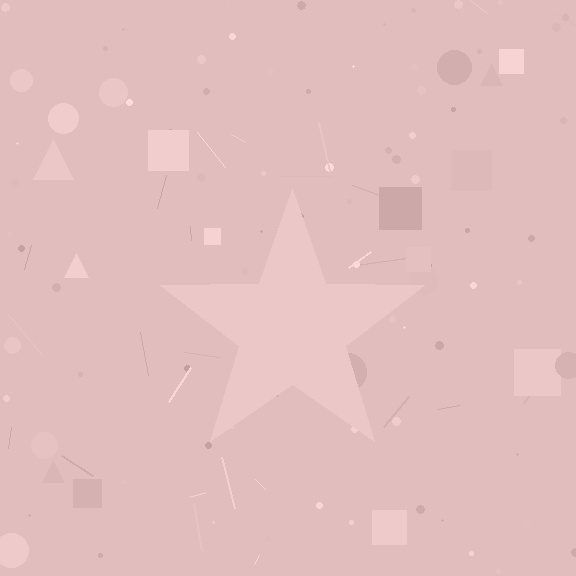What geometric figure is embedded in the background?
A star is embedded in the background.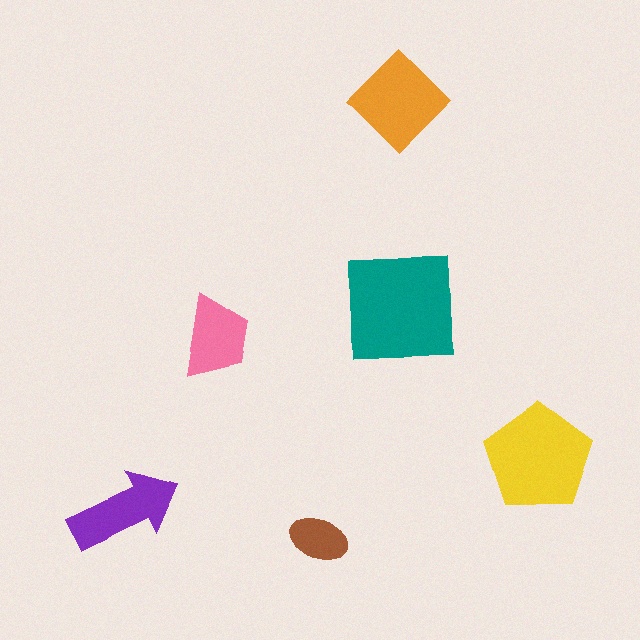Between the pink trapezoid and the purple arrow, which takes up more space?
The purple arrow.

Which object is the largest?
The teal square.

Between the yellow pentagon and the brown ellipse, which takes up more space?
The yellow pentagon.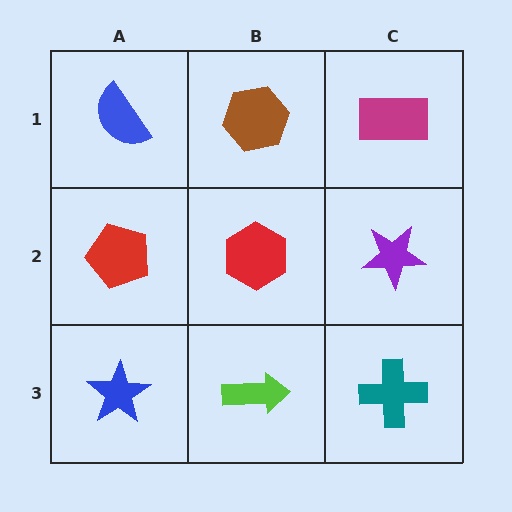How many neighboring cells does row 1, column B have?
3.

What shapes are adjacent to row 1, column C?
A purple star (row 2, column C), a brown hexagon (row 1, column B).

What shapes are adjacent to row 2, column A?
A blue semicircle (row 1, column A), a blue star (row 3, column A), a red hexagon (row 2, column B).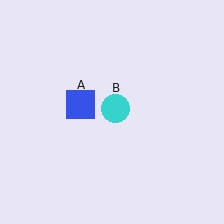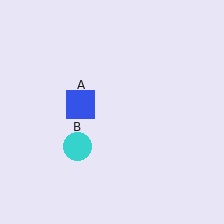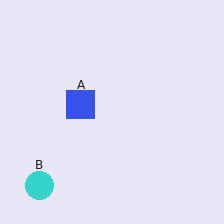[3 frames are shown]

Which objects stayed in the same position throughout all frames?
Blue square (object A) remained stationary.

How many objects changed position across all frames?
1 object changed position: cyan circle (object B).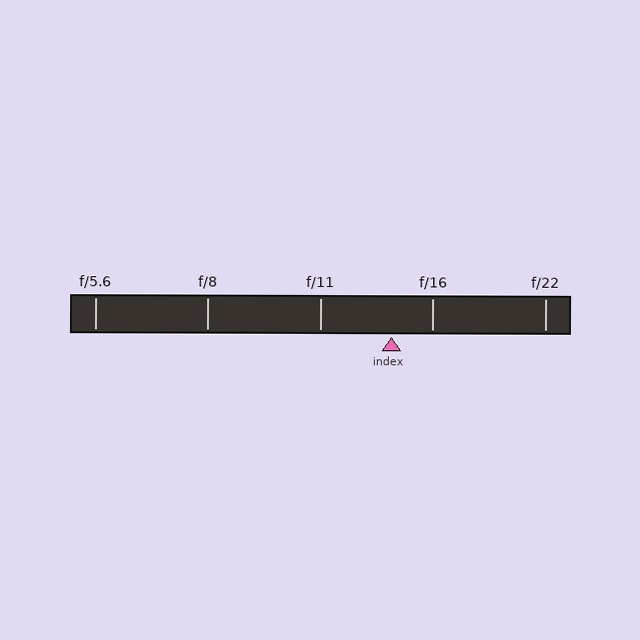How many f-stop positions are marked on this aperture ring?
There are 5 f-stop positions marked.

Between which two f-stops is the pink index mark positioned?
The index mark is between f/11 and f/16.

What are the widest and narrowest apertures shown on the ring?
The widest aperture shown is f/5.6 and the narrowest is f/22.